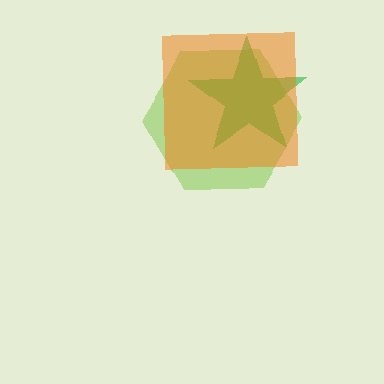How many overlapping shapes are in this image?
There are 3 overlapping shapes in the image.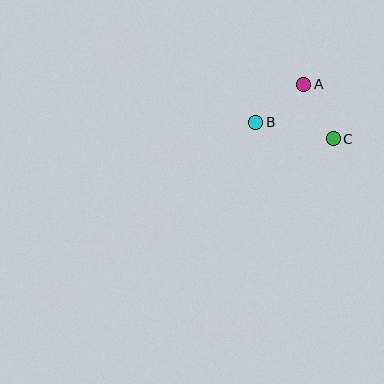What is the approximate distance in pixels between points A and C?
The distance between A and C is approximately 62 pixels.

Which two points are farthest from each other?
Points B and C are farthest from each other.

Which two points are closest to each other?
Points A and B are closest to each other.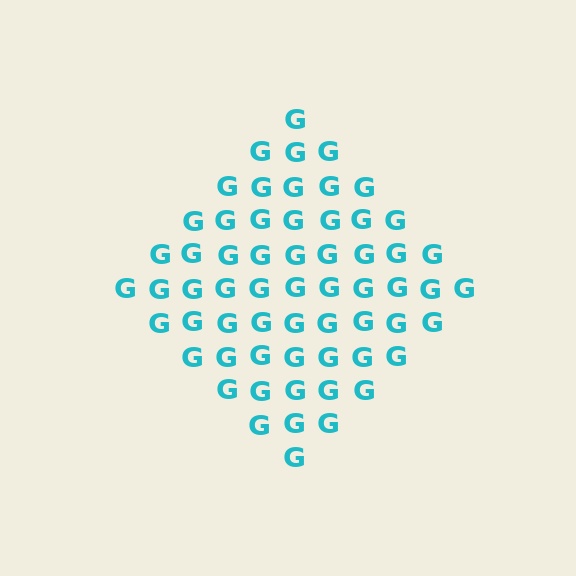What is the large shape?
The large shape is a diamond.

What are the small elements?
The small elements are letter G's.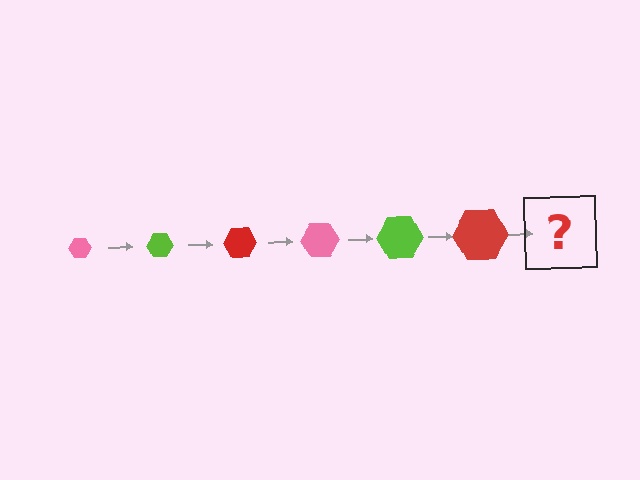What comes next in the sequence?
The next element should be a pink hexagon, larger than the previous one.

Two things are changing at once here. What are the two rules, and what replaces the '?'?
The two rules are that the hexagon grows larger each step and the color cycles through pink, lime, and red. The '?' should be a pink hexagon, larger than the previous one.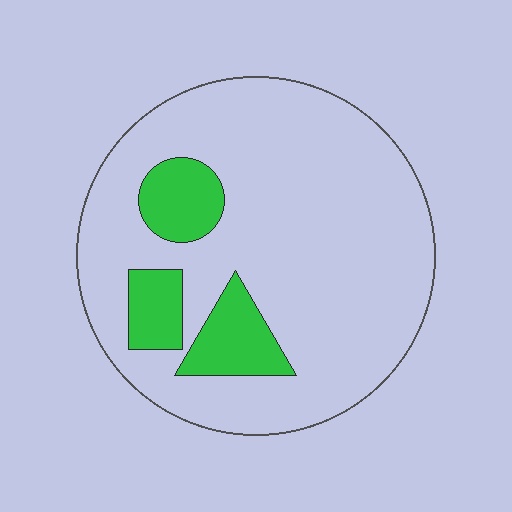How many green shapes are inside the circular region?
3.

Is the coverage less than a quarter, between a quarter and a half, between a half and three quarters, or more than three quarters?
Less than a quarter.